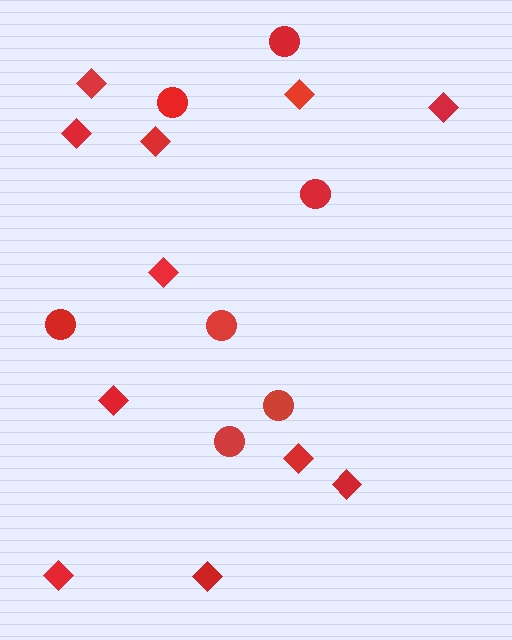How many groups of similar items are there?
There are 2 groups: one group of circles (7) and one group of diamonds (11).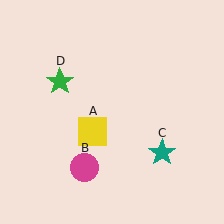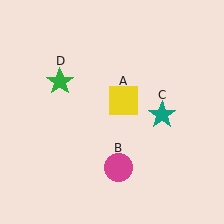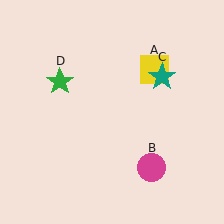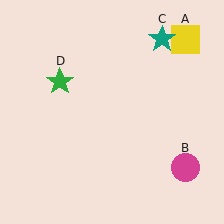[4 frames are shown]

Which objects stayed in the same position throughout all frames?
Green star (object D) remained stationary.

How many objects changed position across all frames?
3 objects changed position: yellow square (object A), magenta circle (object B), teal star (object C).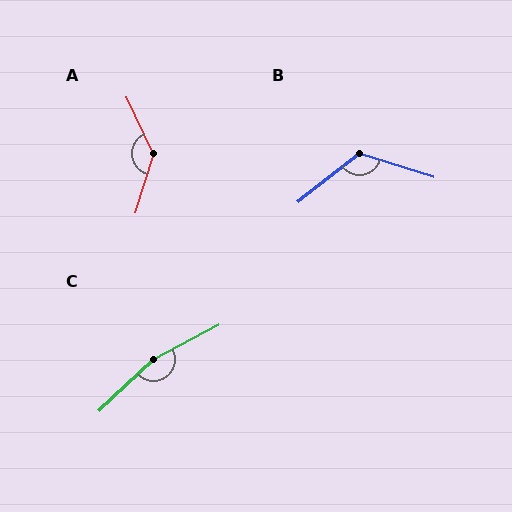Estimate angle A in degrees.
Approximately 138 degrees.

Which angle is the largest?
C, at approximately 165 degrees.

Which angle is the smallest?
B, at approximately 125 degrees.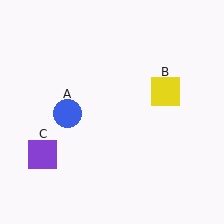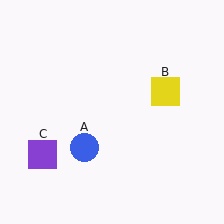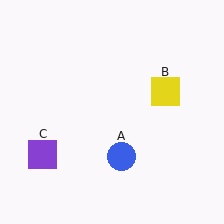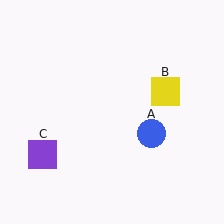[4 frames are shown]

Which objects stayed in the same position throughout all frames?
Yellow square (object B) and purple square (object C) remained stationary.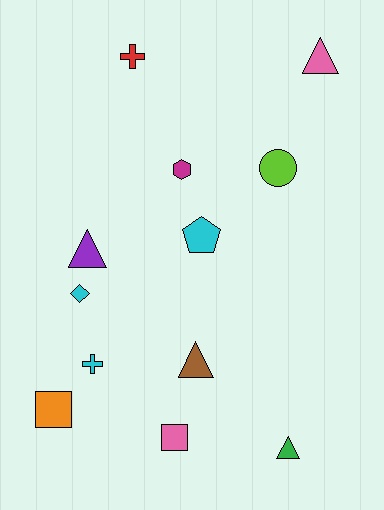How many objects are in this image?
There are 12 objects.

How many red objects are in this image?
There is 1 red object.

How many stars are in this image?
There are no stars.